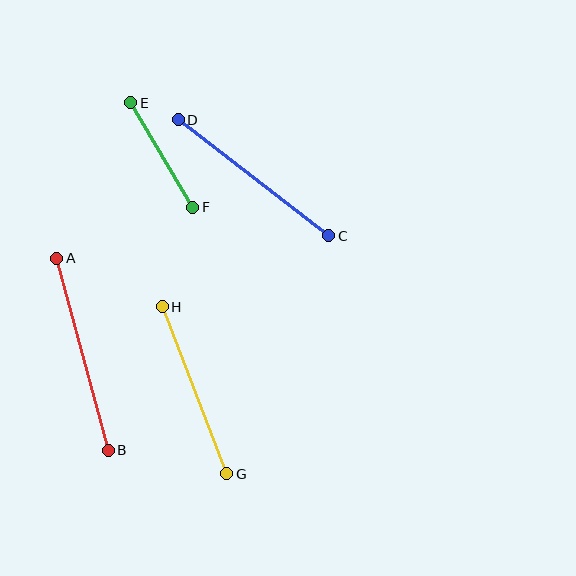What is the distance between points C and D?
The distance is approximately 190 pixels.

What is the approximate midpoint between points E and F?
The midpoint is at approximately (162, 155) pixels.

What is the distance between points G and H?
The distance is approximately 179 pixels.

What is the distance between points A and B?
The distance is approximately 198 pixels.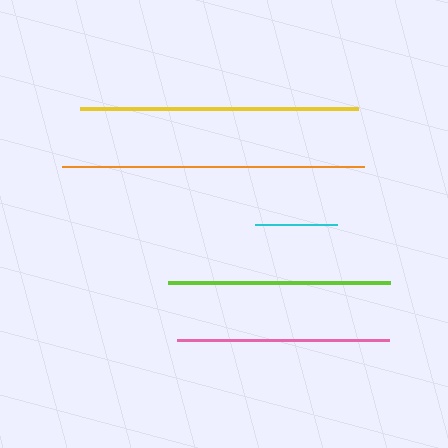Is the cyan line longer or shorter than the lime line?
The lime line is longer than the cyan line.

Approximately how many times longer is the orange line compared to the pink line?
The orange line is approximately 1.4 times the length of the pink line.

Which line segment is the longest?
The orange line is the longest at approximately 301 pixels.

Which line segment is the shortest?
The cyan line is the shortest at approximately 82 pixels.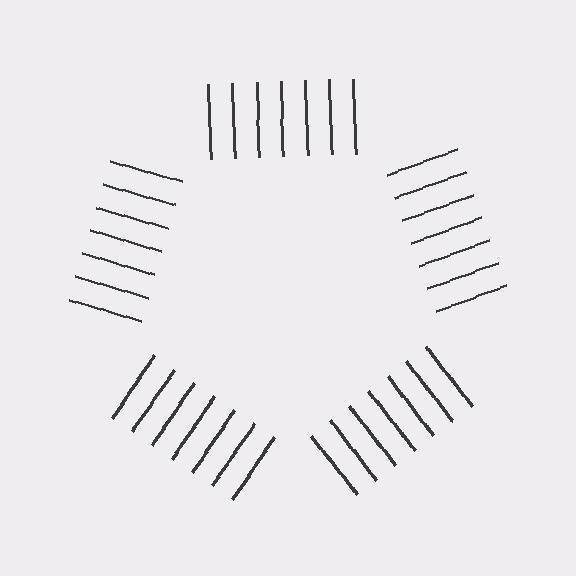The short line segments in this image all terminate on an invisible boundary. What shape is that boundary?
An illusory pentagon — the line segments terminate on its edges but no continuous stroke is drawn.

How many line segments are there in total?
35 — 7 along each of the 5 edges.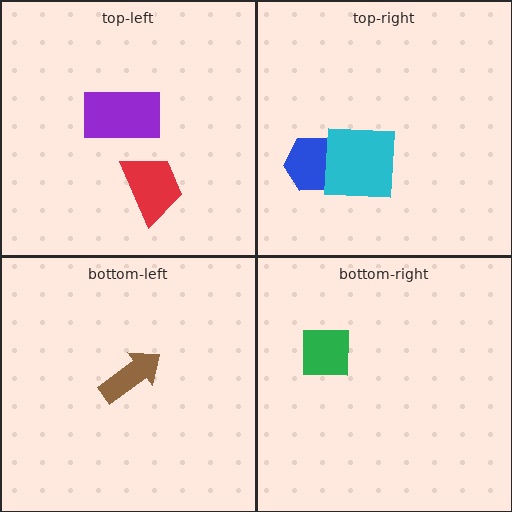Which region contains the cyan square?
The top-right region.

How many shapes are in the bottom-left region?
1.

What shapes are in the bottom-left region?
The brown arrow.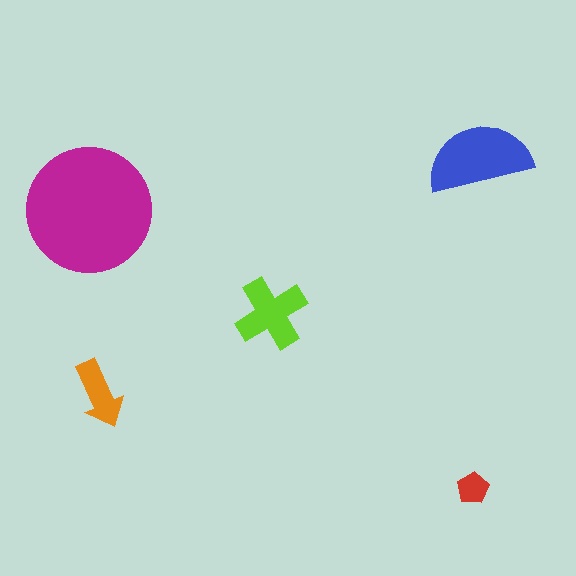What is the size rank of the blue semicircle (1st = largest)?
2nd.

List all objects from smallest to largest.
The red pentagon, the orange arrow, the lime cross, the blue semicircle, the magenta circle.